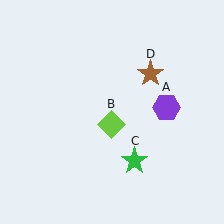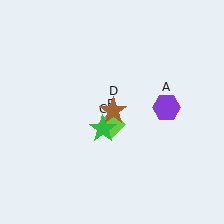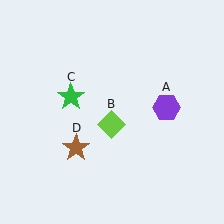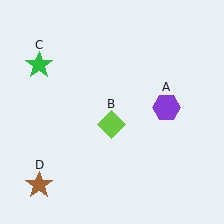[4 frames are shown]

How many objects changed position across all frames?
2 objects changed position: green star (object C), brown star (object D).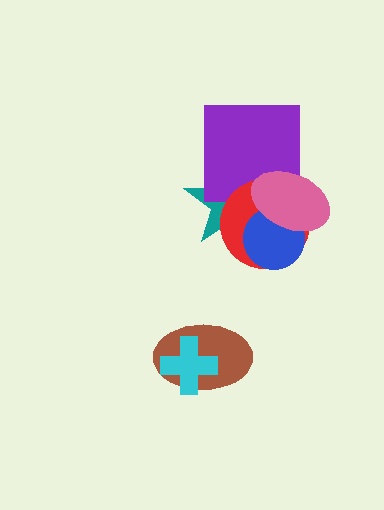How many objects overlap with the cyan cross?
1 object overlaps with the cyan cross.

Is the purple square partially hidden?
Yes, it is partially covered by another shape.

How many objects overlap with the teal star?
4 objects overlap with the teal star.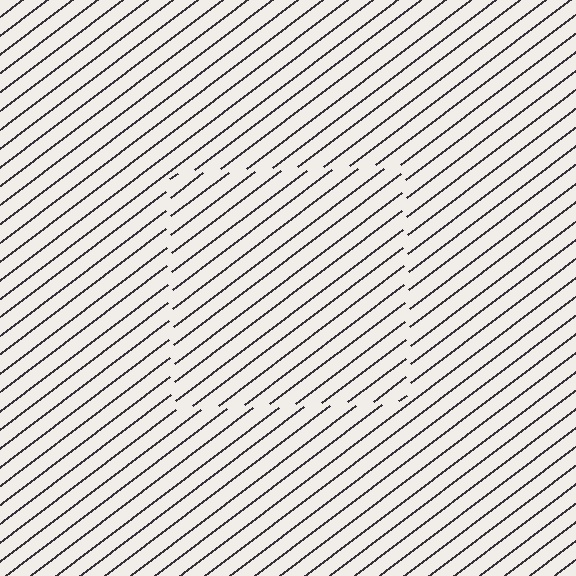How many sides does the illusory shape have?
4 sides — the line-ends trace a square.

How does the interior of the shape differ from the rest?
The interior of the shape contains the same grating, shifted by half a period — the contour is defined by the phase discontinuity where line-ends from the inner and outer gratings abut.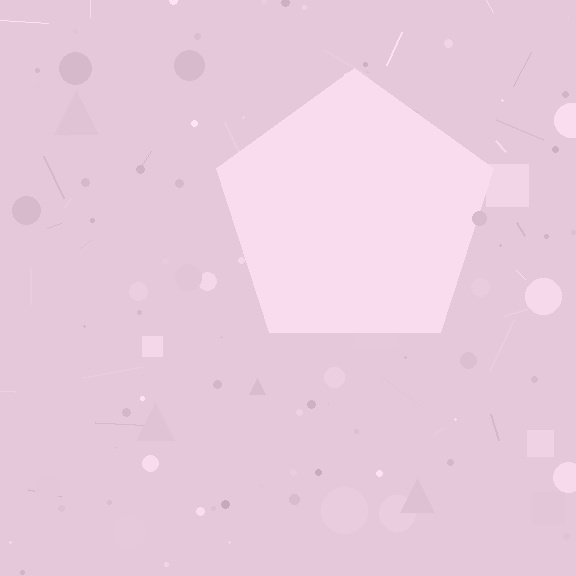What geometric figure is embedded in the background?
A pentagon is embedded in the background.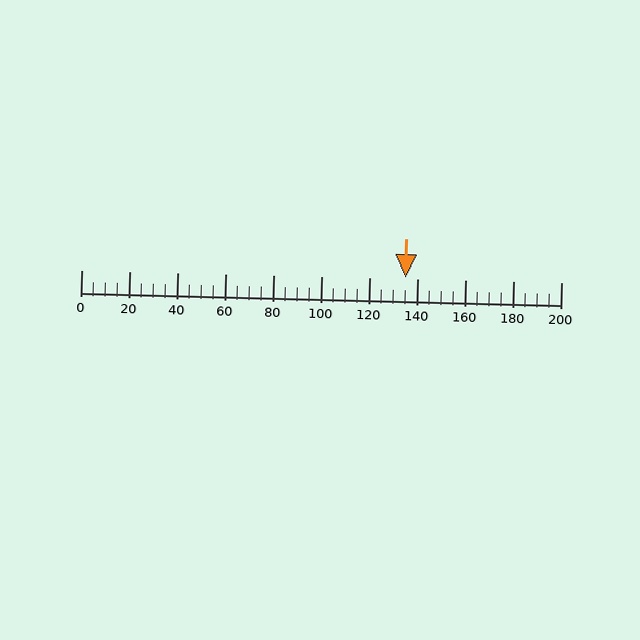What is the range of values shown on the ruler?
The ruler shows values from 0 to 200.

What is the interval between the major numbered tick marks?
The major tick marks are spaced 20 units apart.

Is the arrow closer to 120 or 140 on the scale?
The arrow is closer to 140.